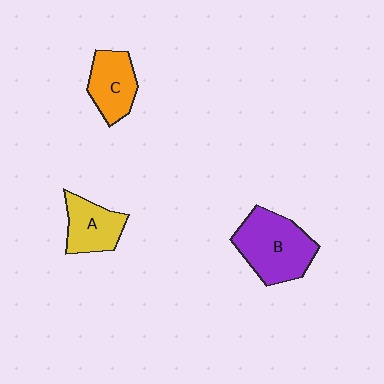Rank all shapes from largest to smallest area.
From largest to smallest: B (purple), C (orange), A (yellow).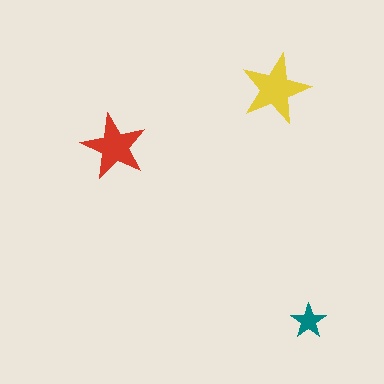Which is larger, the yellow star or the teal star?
The yellow one.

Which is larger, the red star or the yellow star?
The yellow one.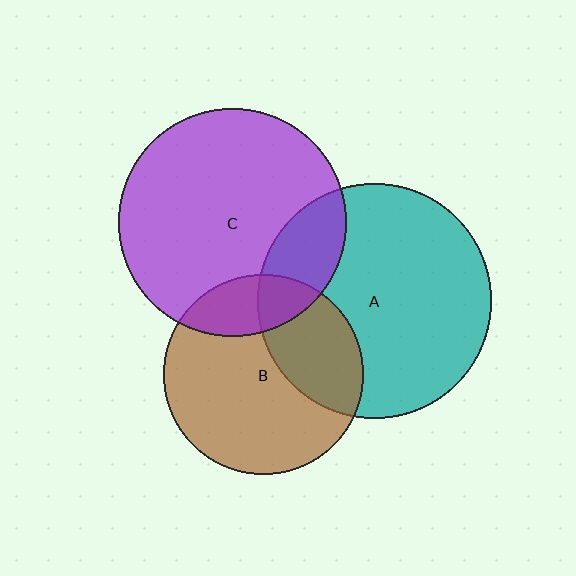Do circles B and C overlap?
Yes.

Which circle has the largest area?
Circle A (teal).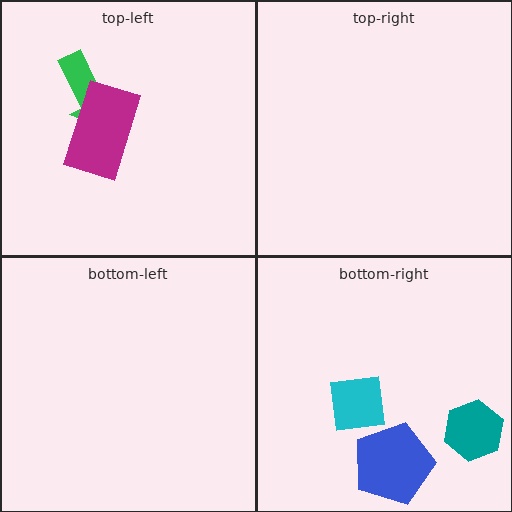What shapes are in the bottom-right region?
The blue pentagon, the cyan square, the teal hexagon.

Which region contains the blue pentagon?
The bottom-right region.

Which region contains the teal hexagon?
The bottom-right region.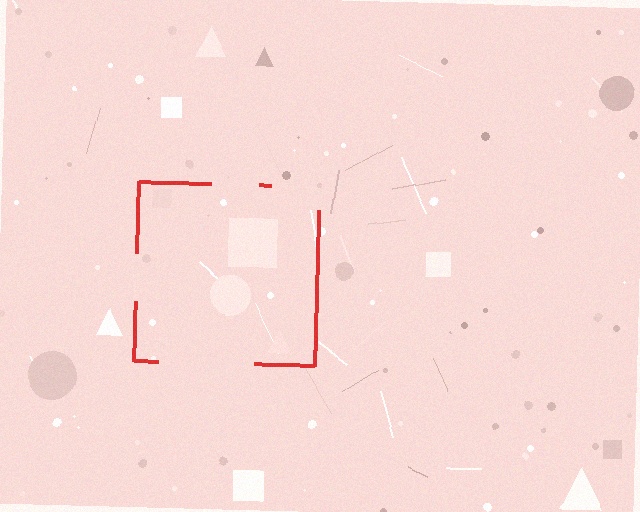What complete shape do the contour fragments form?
The contour fragments form a square.